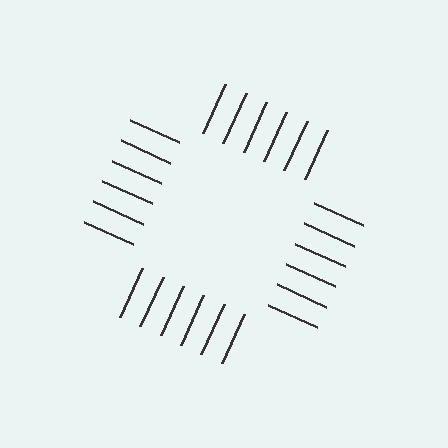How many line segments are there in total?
24 — 6 along each of the 4 edges.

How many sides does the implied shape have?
4 sides — the line-ends trace a square.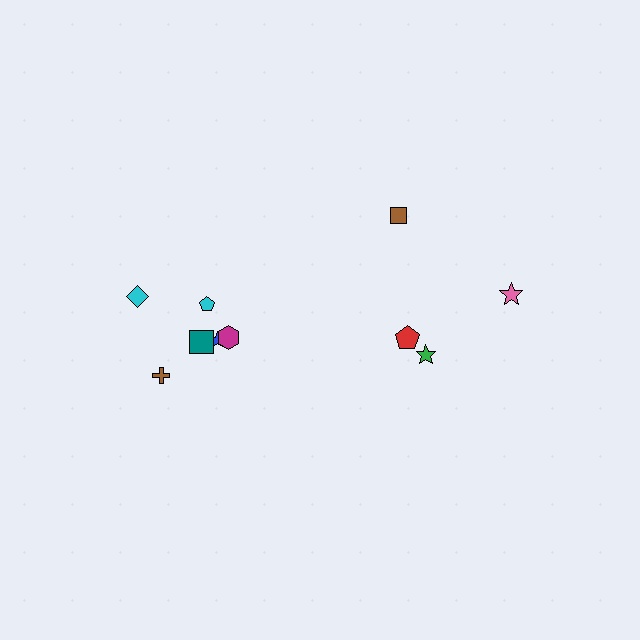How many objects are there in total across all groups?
There are 10 objects.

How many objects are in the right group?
There are 4 objects.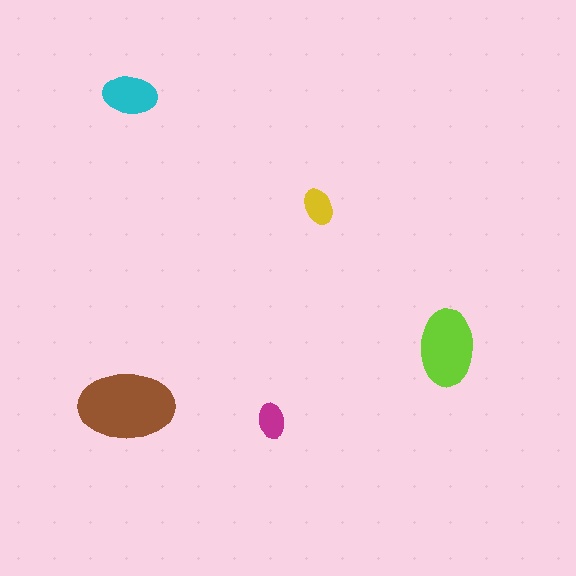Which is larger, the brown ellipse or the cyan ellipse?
The brown one.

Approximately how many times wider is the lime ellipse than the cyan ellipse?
About 1.5 times wider.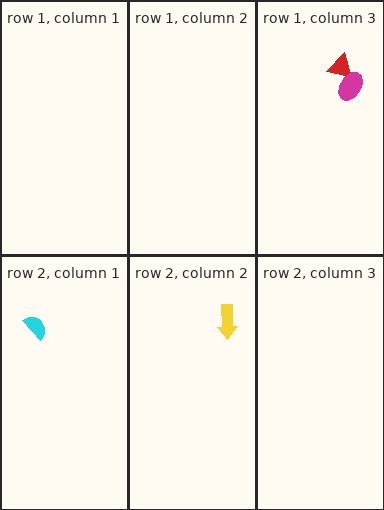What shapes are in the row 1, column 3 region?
The red triangle, the magenta ellipse.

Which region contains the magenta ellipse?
The row 1, column 3 region.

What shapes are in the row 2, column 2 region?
The yellow arrow.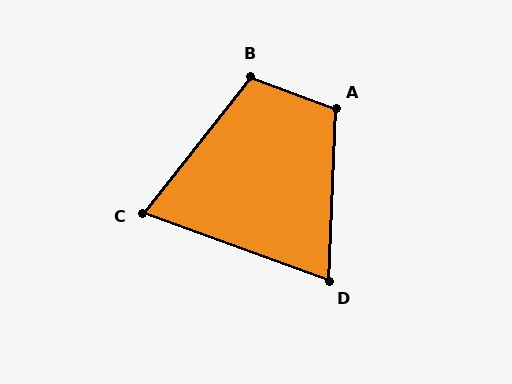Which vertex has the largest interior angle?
A, at approximately 108 degrees.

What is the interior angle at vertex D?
Approximately 72 degrees (acute).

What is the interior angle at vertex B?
Approximately 108 degrees (obtuse).